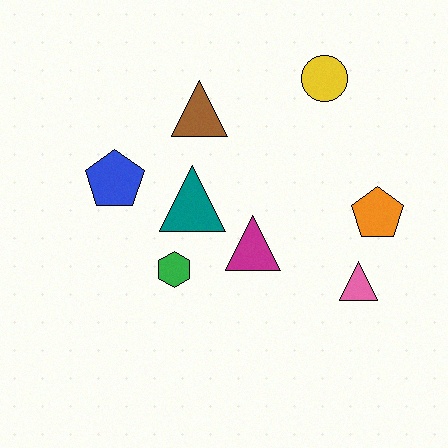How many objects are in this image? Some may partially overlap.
There are 8 objects.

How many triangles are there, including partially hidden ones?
There are 4 triangles.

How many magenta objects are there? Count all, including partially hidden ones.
There is 1 magenta object.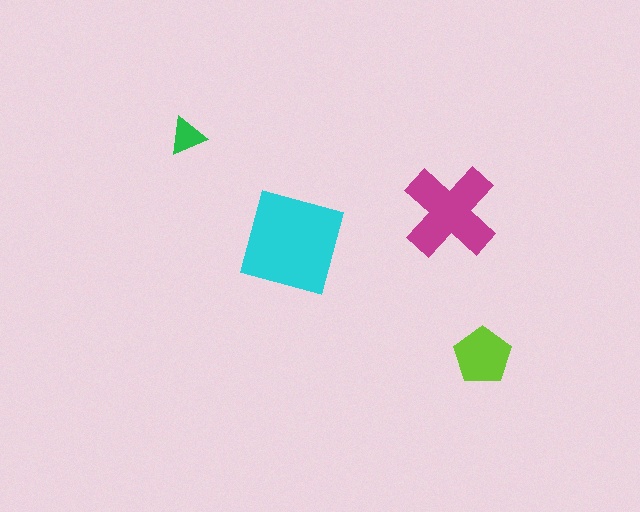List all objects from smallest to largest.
The green triangle, the lime pentagon, the magenta cross, the cyan diamond.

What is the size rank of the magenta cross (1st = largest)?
2nd.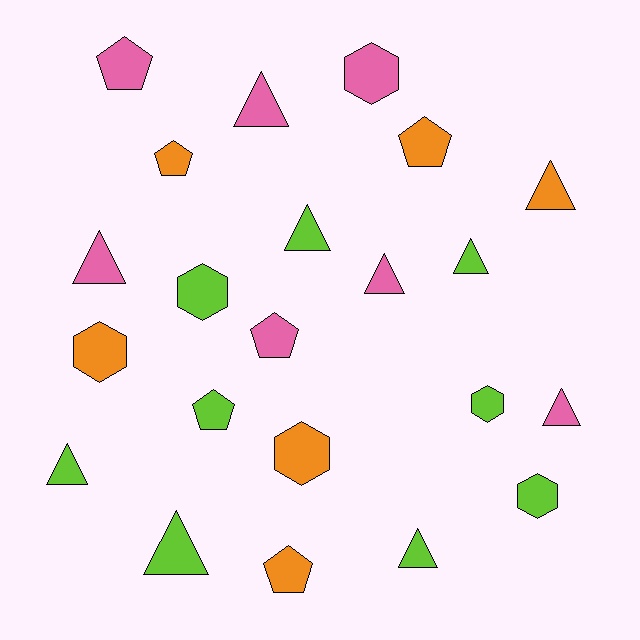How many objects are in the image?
There are 22 objects.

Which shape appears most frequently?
Triangle, with 10 objects.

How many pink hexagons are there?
There is 1 pink hexagon.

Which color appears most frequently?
Lime, with 9 objects.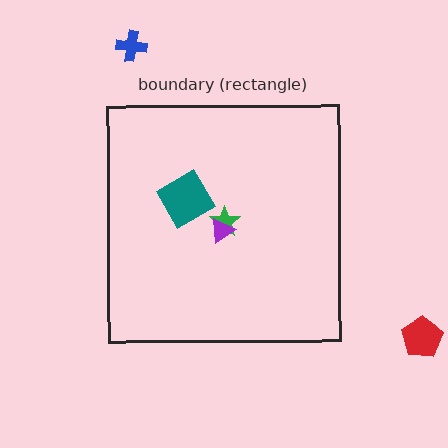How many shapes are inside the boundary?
3 inside, 2 outside.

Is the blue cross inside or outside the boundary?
Outside.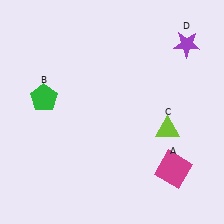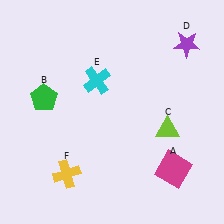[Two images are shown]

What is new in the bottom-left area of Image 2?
A yellow cross (F) was added in the bottom-left area of Image 2.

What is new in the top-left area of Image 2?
A cyan cross (E) was added in the top-left area of Image 2.